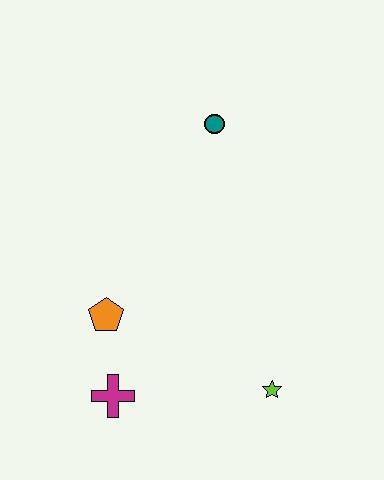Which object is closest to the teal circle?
The orange pentagon is closest to the teal circle.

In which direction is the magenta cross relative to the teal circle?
The magenta cross is below the teal circle.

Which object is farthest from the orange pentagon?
The teal circle is farthest from the orange pentagon.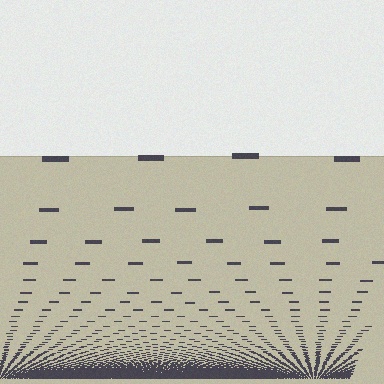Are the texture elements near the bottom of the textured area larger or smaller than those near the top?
Smaller. The gradient is inverted — elements near the bottom are smaller and denser.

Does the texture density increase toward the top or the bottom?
Density increases toward the bottom.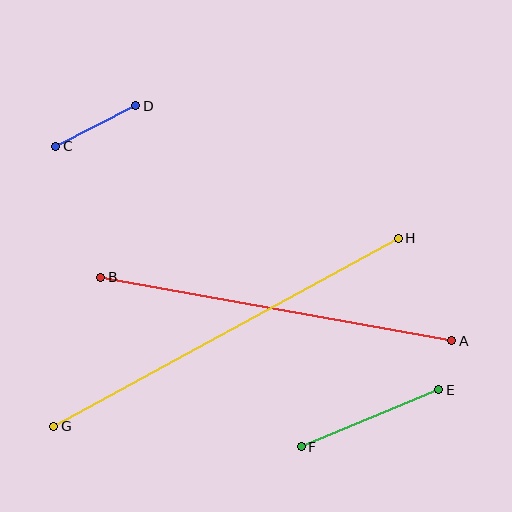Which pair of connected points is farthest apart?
Points G and H are farthest apart.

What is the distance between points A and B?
The distance is approximately 357 pixels.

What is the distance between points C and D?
The distance is approximately 90 pixels.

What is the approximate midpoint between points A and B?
The midpoint is at approximately (276, 309) pixels.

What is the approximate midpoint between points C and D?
The midpoint is at approximately (96, 126) pixels.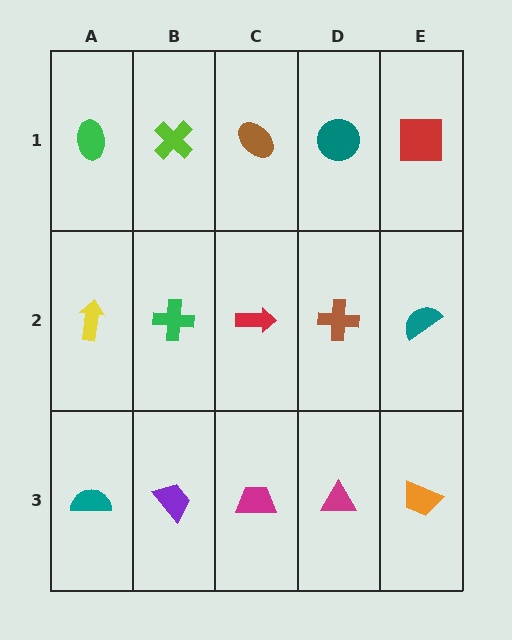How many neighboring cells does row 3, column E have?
2.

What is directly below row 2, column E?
An orange trapezoid.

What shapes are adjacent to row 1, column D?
A brown cross (row 2, column D), a brown ellipse (row 1, column C), a red square (row 1, column E).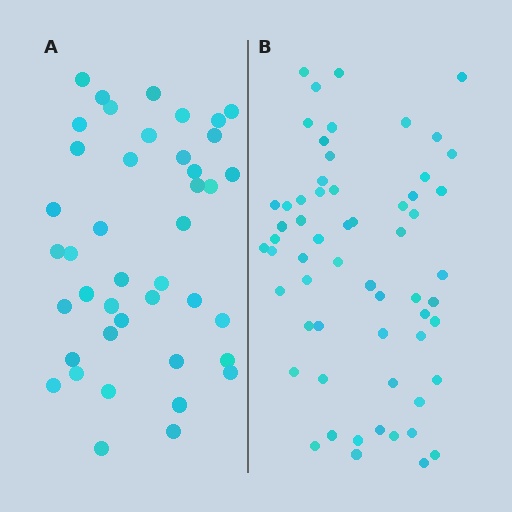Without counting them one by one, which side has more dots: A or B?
Region B (the right region) has more dots.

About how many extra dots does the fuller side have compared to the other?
Region B has approximately 20 more dots than region A.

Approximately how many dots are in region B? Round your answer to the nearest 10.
About 60 dots.